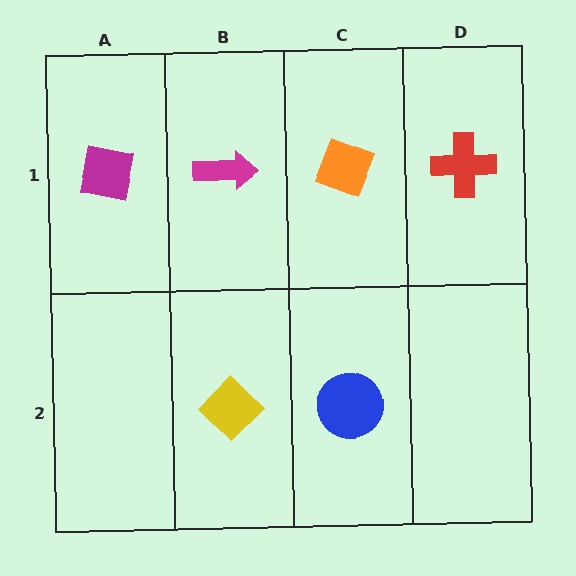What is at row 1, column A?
A magenta square.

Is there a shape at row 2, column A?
No, that cell is empty.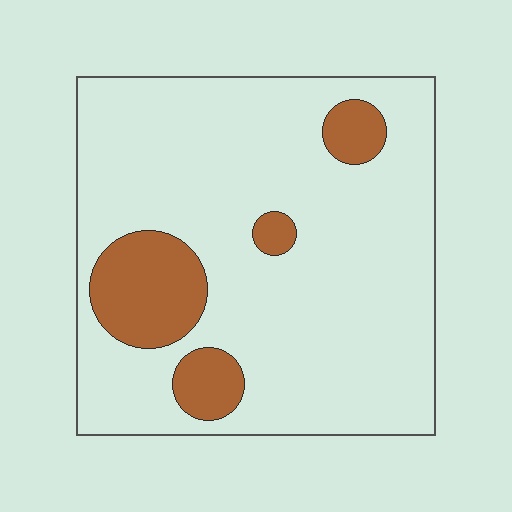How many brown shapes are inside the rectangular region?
4.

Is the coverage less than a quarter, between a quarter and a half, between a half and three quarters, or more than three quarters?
Less than a quarter.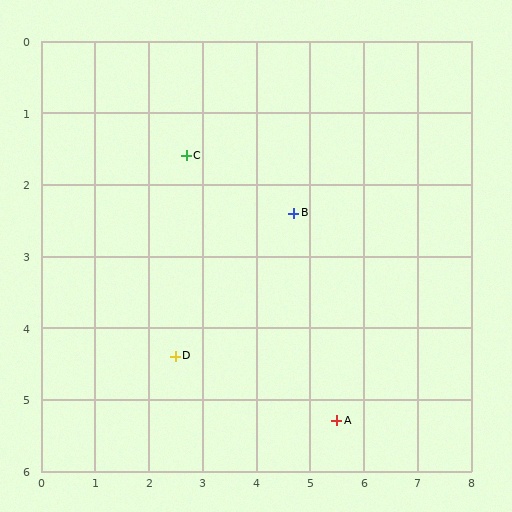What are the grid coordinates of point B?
Point B is at approximately (4.7, 2.4).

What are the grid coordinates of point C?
Point C is at approximately (2.7, 1.6).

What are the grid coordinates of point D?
Point D is at approximately (2.5, 4.4).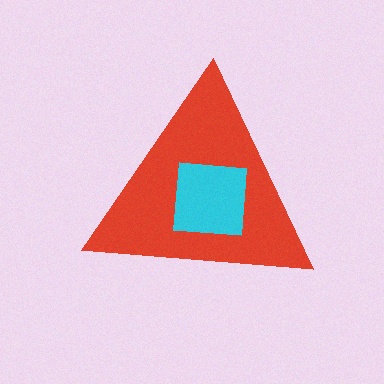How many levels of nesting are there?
2.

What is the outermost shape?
The red triangle.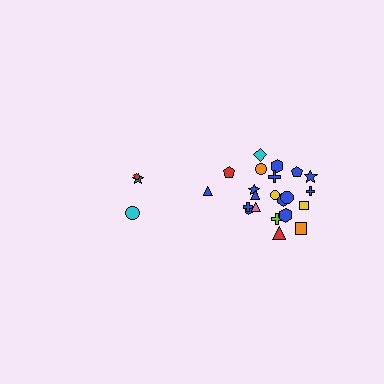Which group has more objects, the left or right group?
The right group.